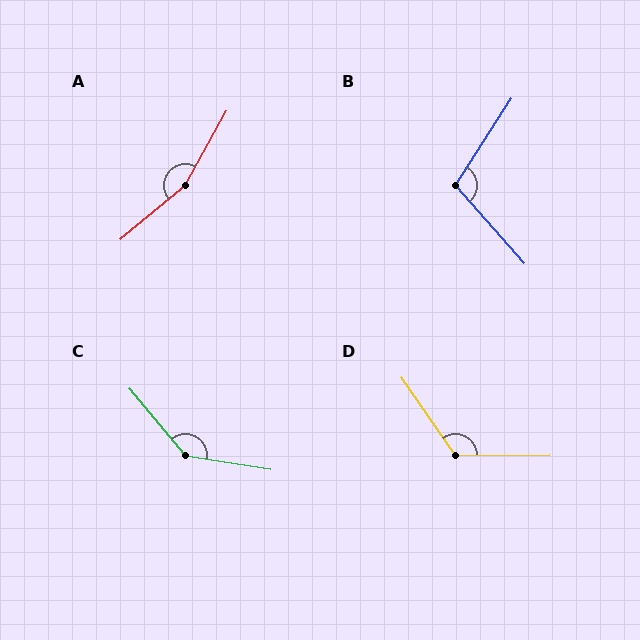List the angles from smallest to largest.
B (106°), D (124°), C (138°), A (159°).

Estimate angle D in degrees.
Approximately 124 degrees.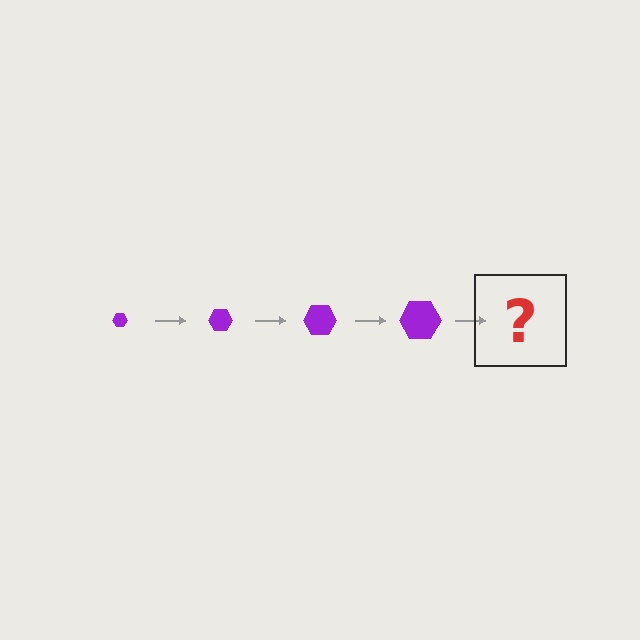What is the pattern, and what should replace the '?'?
The pattern is that the hexagon gets progressively larger each step. The '?' should be a purple hexagon, larger than the previous one.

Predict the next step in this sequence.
The next step is a purple hexagon, larger than the previous one.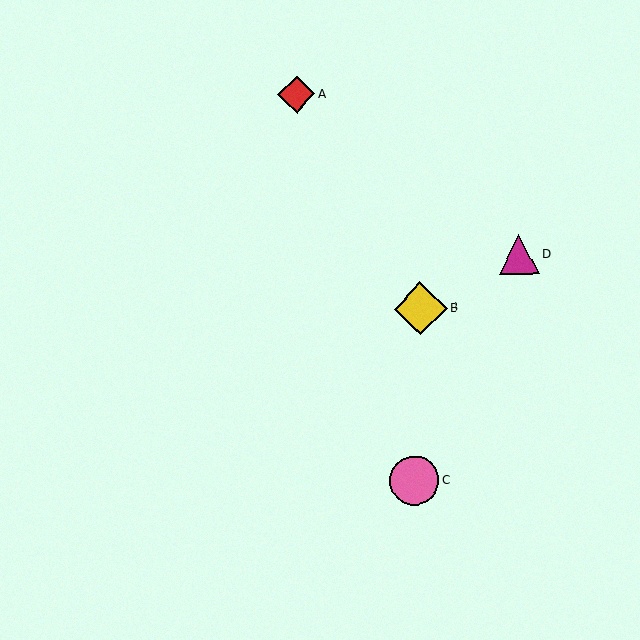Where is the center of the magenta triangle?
The center of the magenta triangle is at (519, 254).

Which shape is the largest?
The yellow diamond (labeled B) is the largest.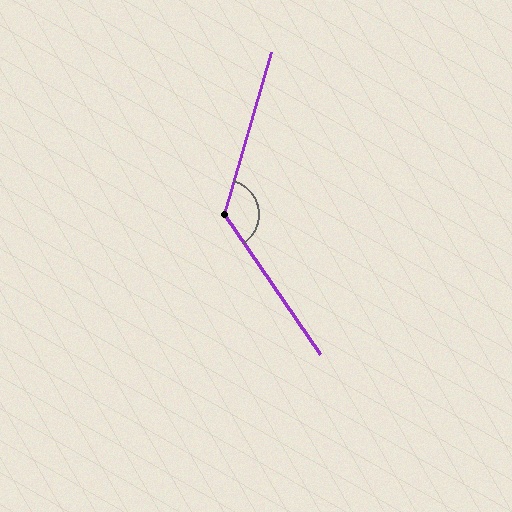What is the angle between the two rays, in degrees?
Approximately 129 degrees.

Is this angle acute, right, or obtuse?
It is obtuse.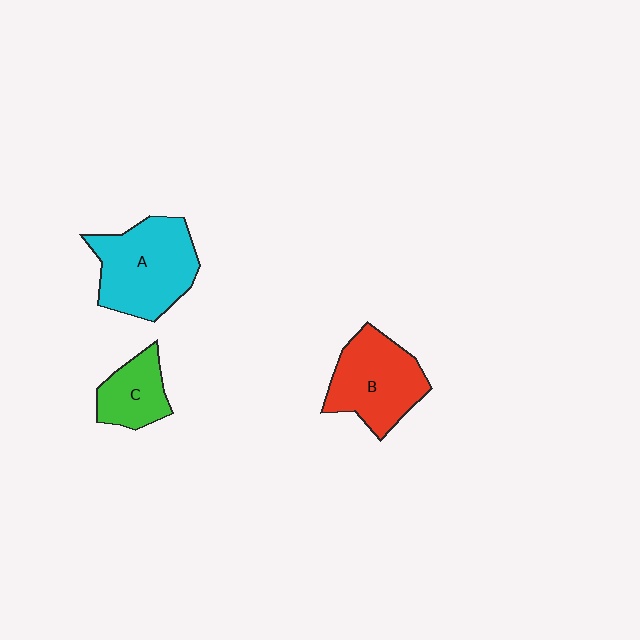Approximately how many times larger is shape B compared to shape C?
Approximately 1.7 times.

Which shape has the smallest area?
Shape C (green).